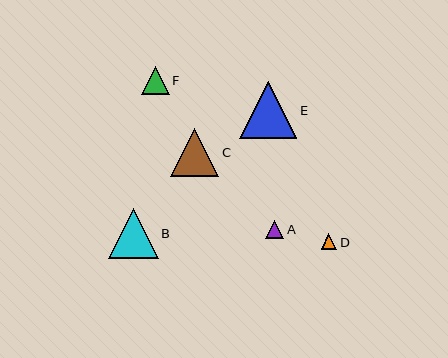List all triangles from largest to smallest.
From largest to smallest: E, B, C, F, A, D.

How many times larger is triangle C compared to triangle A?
Triangle C is approximately 2.6 times the size of triangle A.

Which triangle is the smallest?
Triangle D is the smallest with a size of approximately 15 pixels.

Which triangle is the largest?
Triangle E is the largest with a size of approximately 57 pixels.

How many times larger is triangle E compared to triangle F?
Triangle E is approximately 2.0 times the size of triangle F.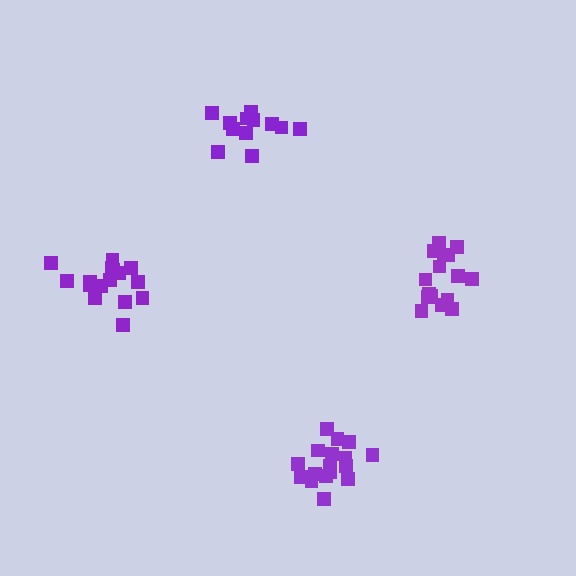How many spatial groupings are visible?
There are 4 spatial groupings.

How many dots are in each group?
Group 1: 16 dots, Group 2: 17 dots, Group 3: 17 dots, Group 4: 12 dots (62 total).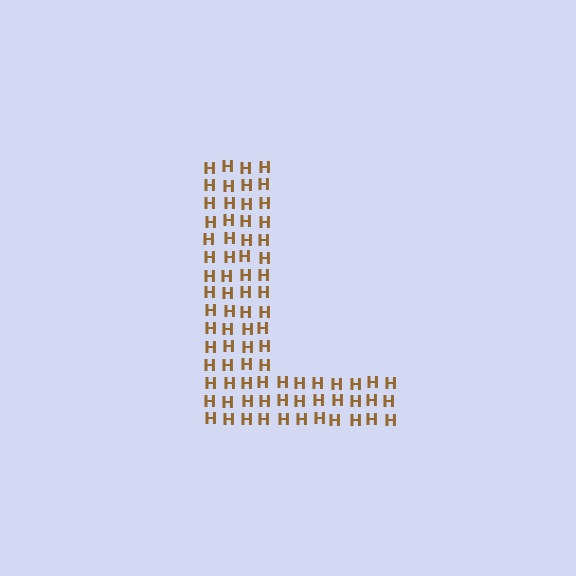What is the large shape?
The large shape is the letter L.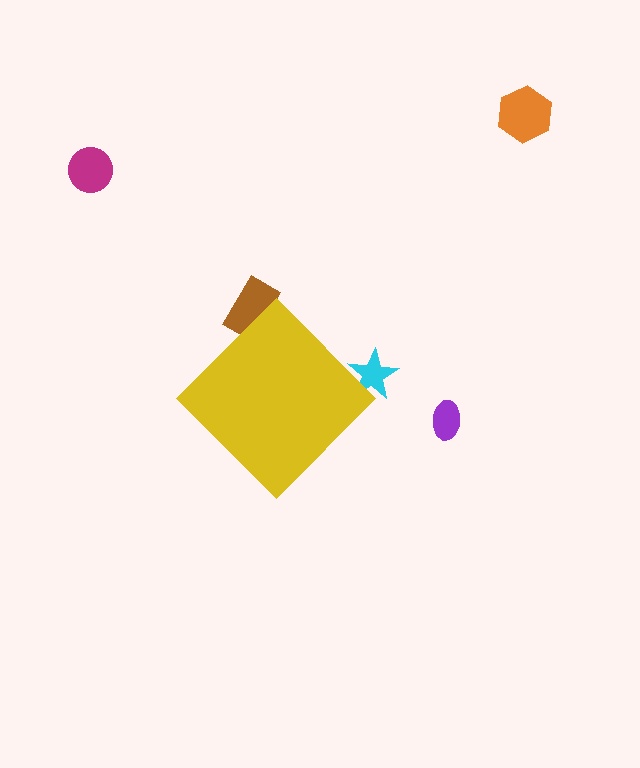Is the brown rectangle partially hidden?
Yes, the brown rectangle is partially hidden behind the yellow diamond.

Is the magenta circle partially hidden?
No, the magenta circle is fully visible.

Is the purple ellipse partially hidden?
No, the purple ellipse is fully visible.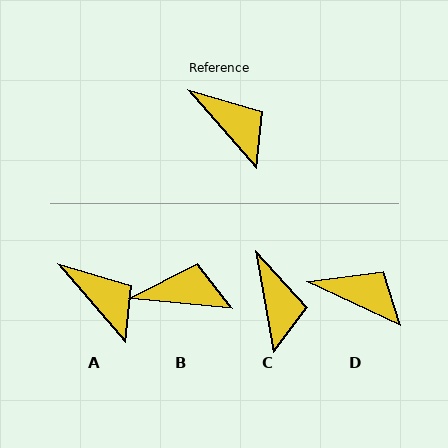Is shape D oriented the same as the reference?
No, it is off by about 24 degrees.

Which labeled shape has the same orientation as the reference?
A.